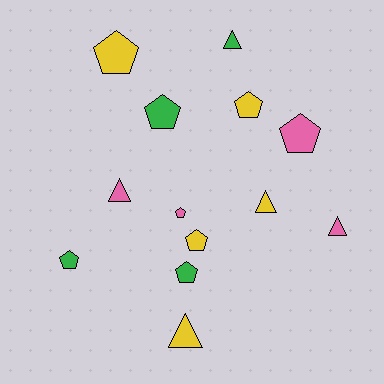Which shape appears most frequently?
Pentagon, with 8 objects.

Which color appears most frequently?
Yellow, with 5 objects.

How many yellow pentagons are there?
There are 3 yellow pentagons.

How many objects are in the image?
There are 13 objects.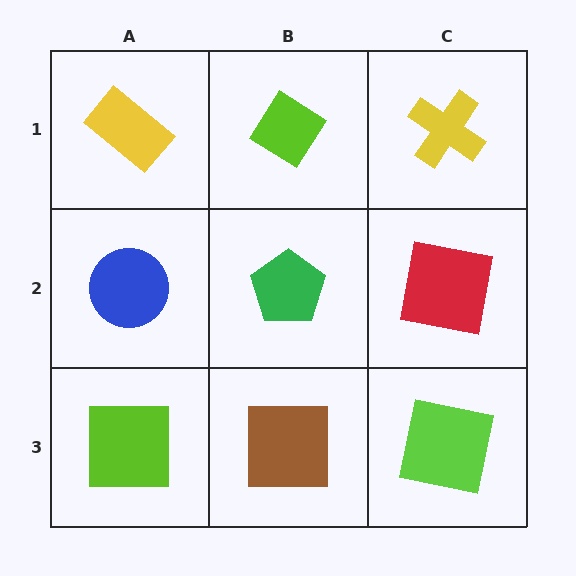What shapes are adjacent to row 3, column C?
A red square (row 2, column C), a brown square (row 3, column B).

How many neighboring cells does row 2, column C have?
3.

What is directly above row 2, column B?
A lime diamond.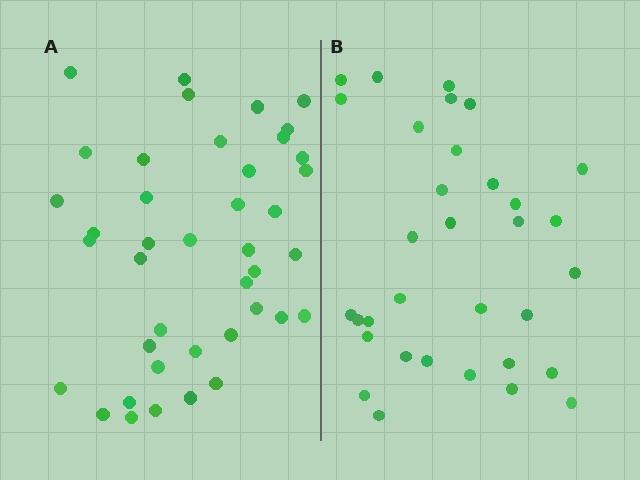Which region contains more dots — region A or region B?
Region A (the left region) has more dots.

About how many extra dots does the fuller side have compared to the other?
Region A has roughly 8 or so more dots than region B.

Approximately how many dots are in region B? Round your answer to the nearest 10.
About 30 dots. (The exact count is 33, which rounds to 30.)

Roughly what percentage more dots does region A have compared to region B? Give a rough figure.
About 25% more.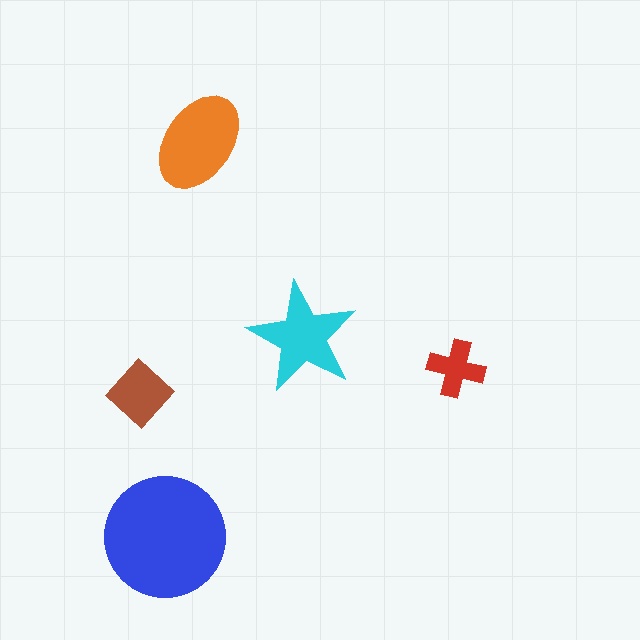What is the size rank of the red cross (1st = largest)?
5th.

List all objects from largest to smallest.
The blue circle, the orange ellipse, the cyan star, the brown diamond, the red cross.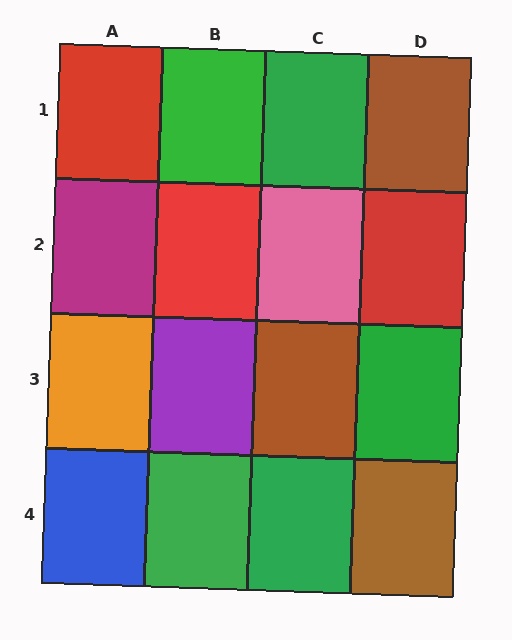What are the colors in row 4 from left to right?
Blue, green, green, brown.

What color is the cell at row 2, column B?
Red.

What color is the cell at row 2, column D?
Red.